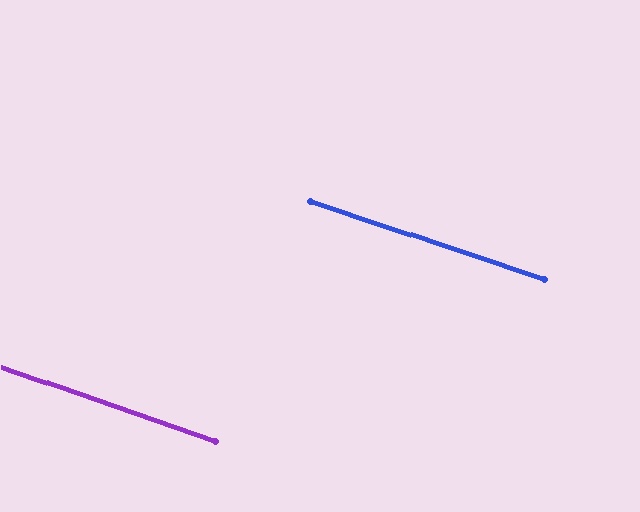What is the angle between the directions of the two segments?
Approximately 1 degree.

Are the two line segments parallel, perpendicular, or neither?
Parallel — their directions differ by only 0.5°.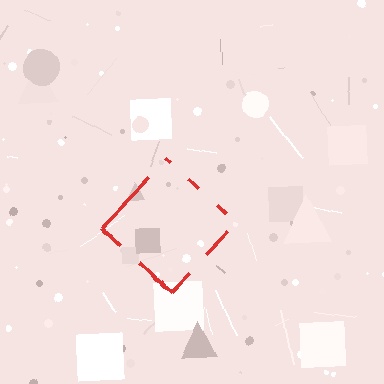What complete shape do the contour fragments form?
The contour fragments form a diamond.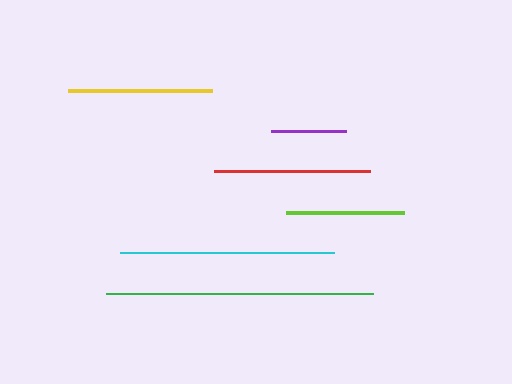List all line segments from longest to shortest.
From longest to shortest: green, cyan, red, yellow, lime, purple.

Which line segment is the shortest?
The purple line is the shortest at approximately 75 pixels.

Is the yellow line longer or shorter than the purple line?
The yellow line is longer than the purple line.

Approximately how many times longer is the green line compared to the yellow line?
The green line is approximately 1.9 times the length of the yellow line.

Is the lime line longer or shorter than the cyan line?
The cyan line is longer than the lime line.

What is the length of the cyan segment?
The cyan segment is approximately 214 pixels long.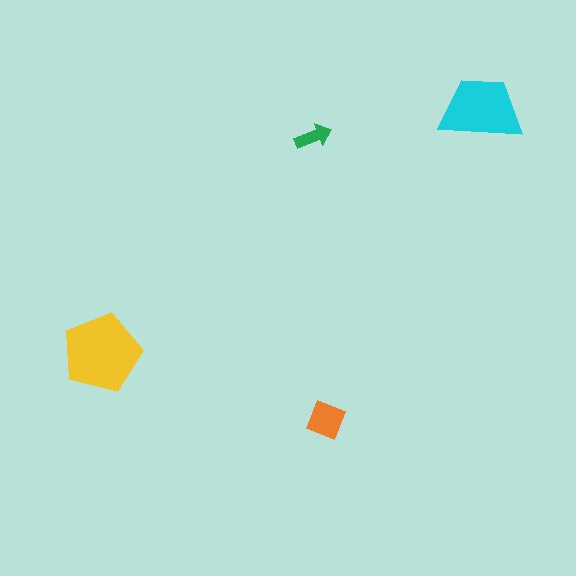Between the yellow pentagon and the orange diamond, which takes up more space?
The yellow pentagon.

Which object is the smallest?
The green arrow.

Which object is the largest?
The yellow pentagon.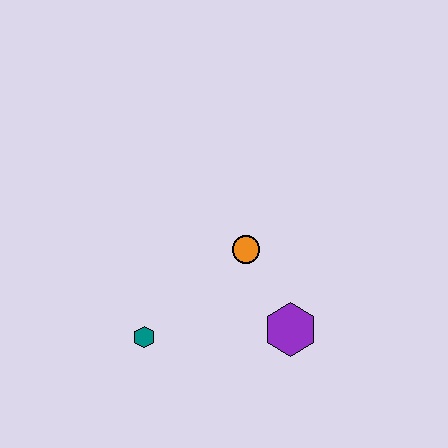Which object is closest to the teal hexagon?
The orange circle is closest to the teal hexagon.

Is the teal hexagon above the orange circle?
No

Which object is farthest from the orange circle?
The teal hexagon is farthest from the orange circle.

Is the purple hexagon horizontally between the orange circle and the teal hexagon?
No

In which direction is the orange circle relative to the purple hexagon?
The orange circle is above the purple hexagon.